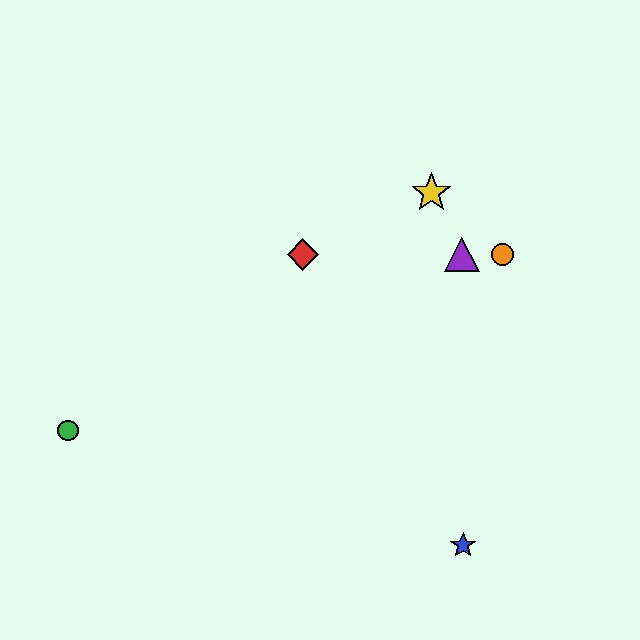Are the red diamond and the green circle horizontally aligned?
No, the red diamond is at y≈254 and the green circle is at y≈431.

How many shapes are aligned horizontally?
3 shapes (the red diamond, the purple triangle, the orange circle) are aligned horizontally.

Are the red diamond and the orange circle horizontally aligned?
Yes, both are at y≈254.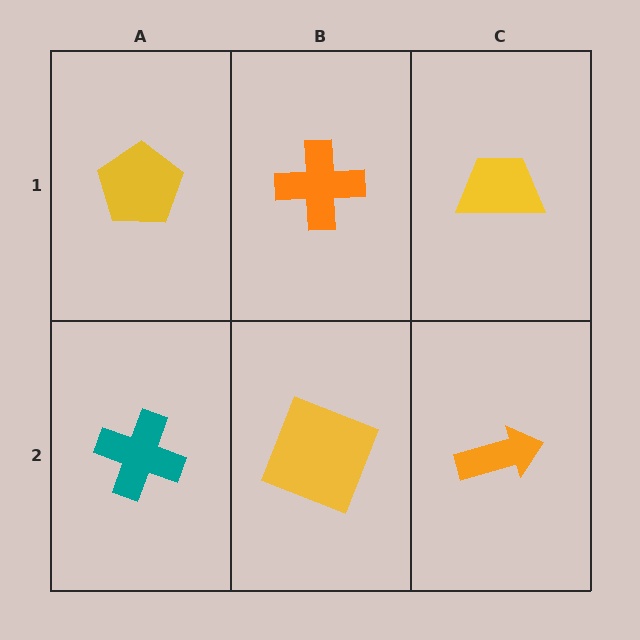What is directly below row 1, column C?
An orange arrow.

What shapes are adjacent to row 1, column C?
An orange arrow (row 2, column C), an orange cross (row 1, column B).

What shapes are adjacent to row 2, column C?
A yellow trapezoid (row 1, column C), a yellow square (row 2, column B).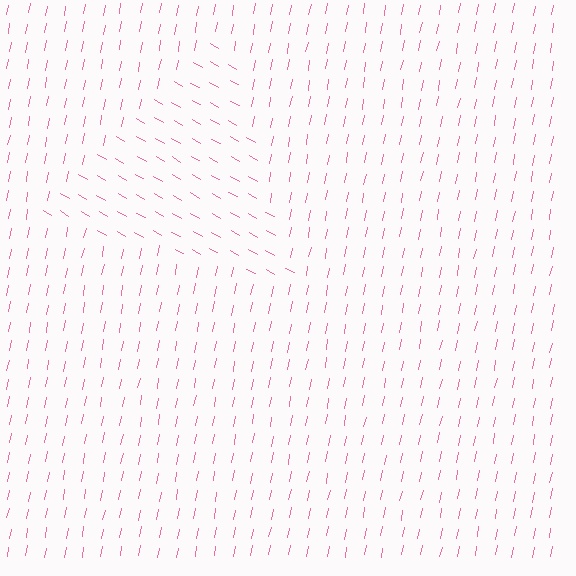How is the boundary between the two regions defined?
The boundary is defined purely by a change in line orientation (approximately 71 degrees difference). All lines are the same color and thickness.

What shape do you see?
I see a triangle.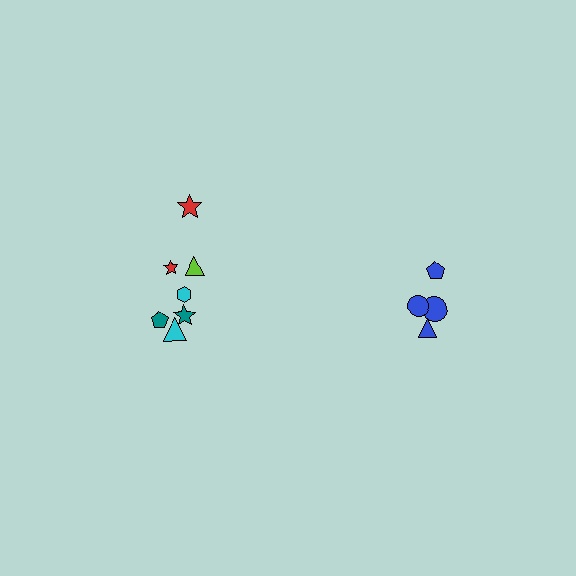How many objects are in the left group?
There are 7 objects.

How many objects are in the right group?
There are 4 objects.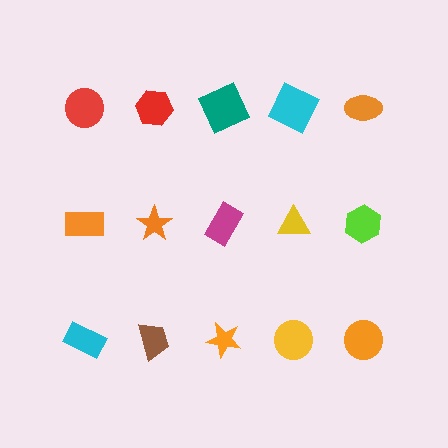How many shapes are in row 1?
5 shapes.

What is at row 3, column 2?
A brown trapezoid.